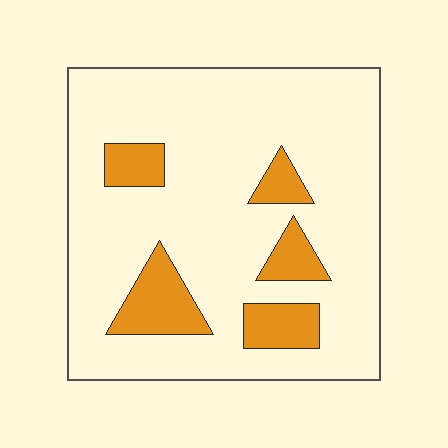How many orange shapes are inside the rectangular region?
5.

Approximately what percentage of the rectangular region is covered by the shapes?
Approximately 15%.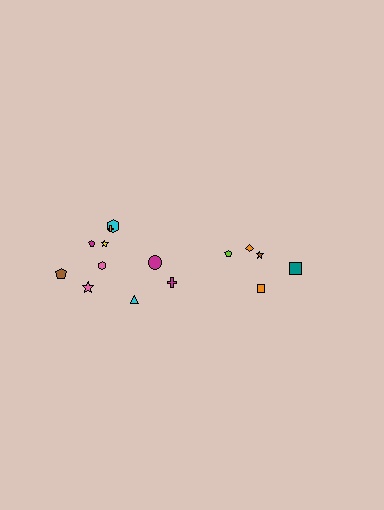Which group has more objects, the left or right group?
The left group.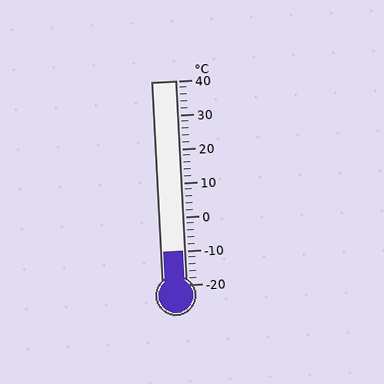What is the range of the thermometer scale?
The thermometer scale ranges from -20°C to 40°C.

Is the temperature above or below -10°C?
The temperature is at -10°C.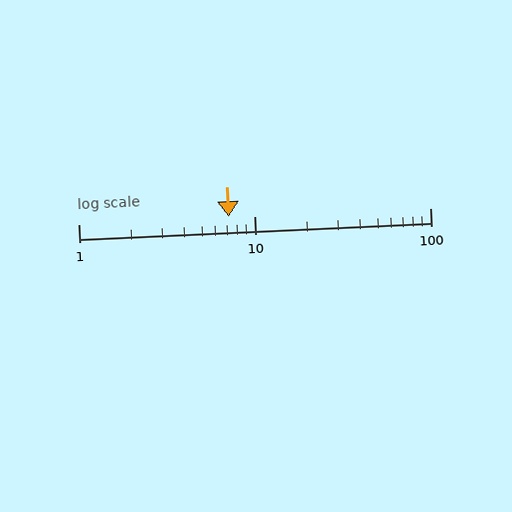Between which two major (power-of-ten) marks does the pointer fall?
The pointer is between 1 and 10.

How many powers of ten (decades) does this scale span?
The scale spans 2 decades, from 1 to 100.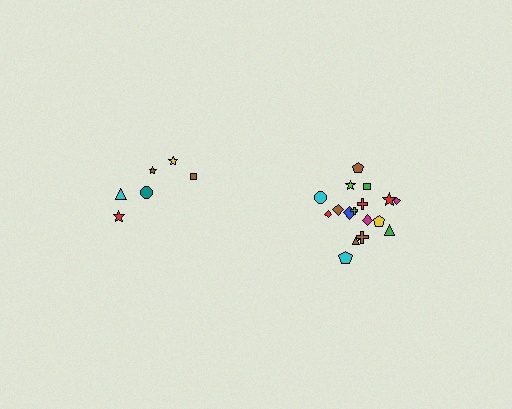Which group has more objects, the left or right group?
The right group.